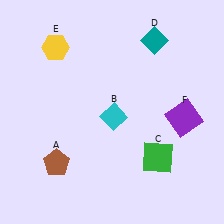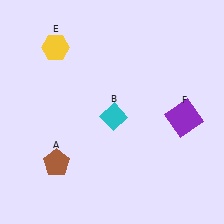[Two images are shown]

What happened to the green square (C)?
The green square (C) was removed in Image 2. It was in the bottom-right area of Image 1.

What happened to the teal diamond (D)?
The teal diamond (D) was removed in Image 2. It was in the top-right area of Image 1.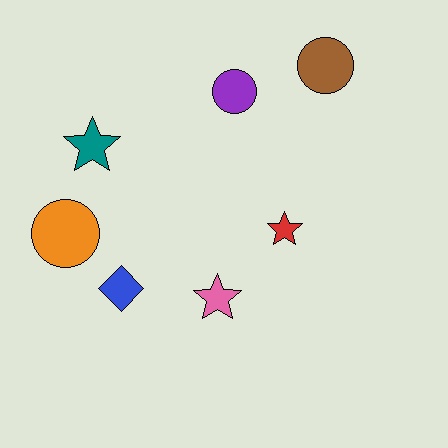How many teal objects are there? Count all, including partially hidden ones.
There is 1 teal object.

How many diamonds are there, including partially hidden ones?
There is 1 diamond.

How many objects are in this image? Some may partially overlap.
There are 7 objects.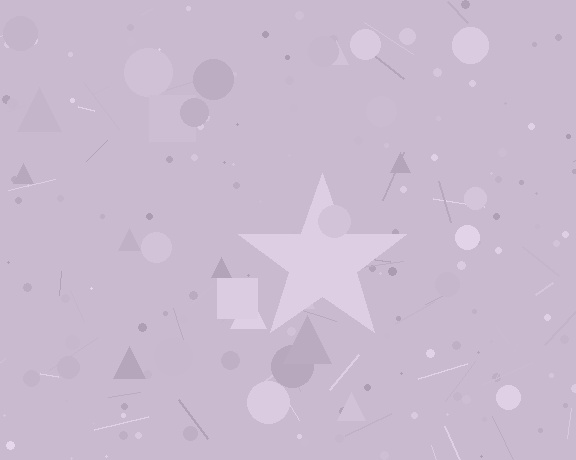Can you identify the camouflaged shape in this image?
The camouflaged shape is a star.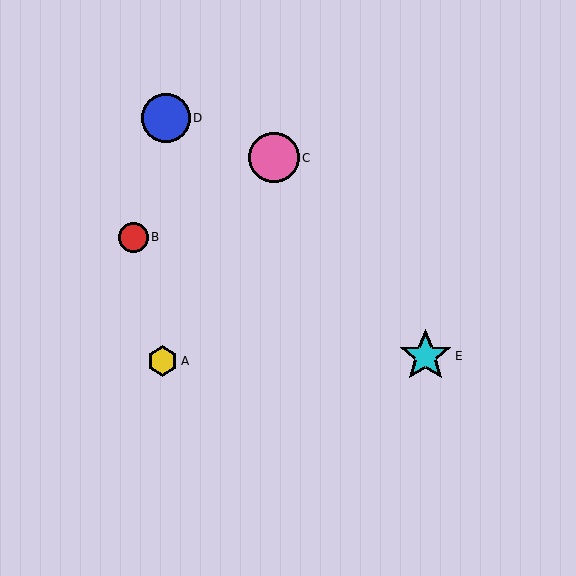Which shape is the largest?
The cyan star (labeled E) is the largest.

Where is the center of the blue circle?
The center of the blue circle is at (166, 118).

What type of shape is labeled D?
Shape D is a blue circle.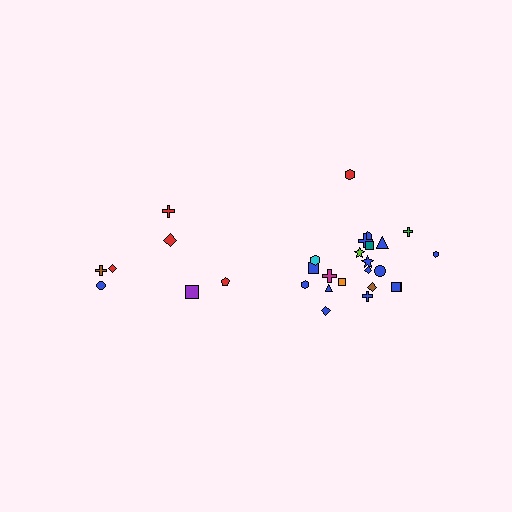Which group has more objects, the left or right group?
The right group.